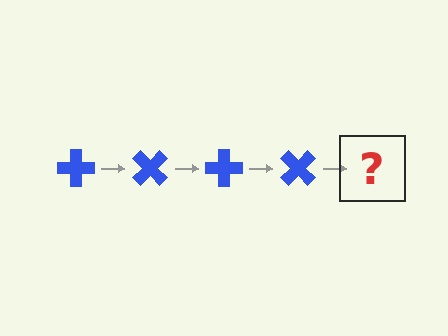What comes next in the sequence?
The next element should be a blue cross rotated 180 degrees.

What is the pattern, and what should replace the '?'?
The pattern is that the cross rotates 45 degrees each step. The '?' should be a blue cross rotated 180 degrees.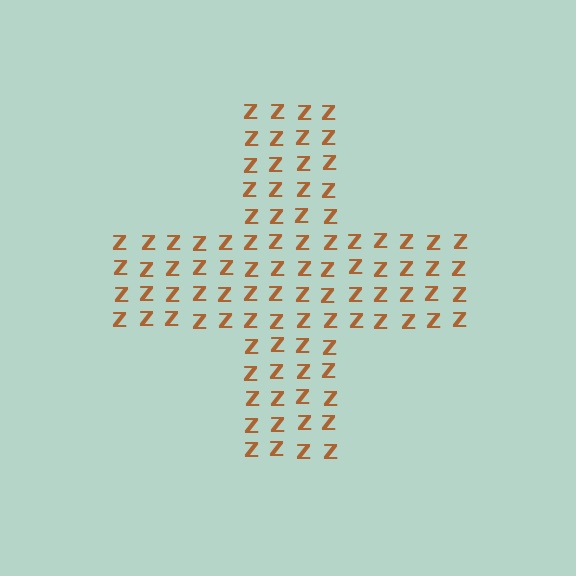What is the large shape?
The large shape is a cross.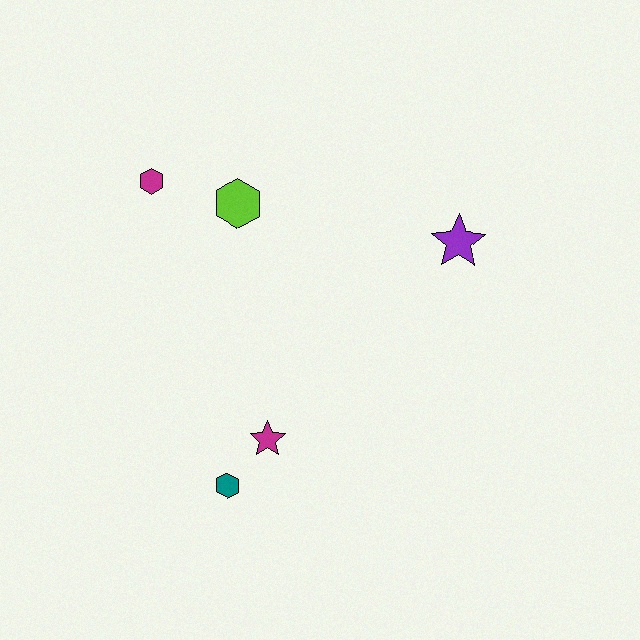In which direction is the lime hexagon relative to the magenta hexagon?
The lime hexagon is to the right of the magenta hexagon.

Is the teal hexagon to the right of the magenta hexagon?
Yes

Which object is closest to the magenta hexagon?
The lime hexagon is closest to the magenta hexagon.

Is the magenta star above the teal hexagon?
Yes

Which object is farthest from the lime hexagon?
The teal hexagon is farthest from the lime hexagon.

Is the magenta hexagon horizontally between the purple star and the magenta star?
No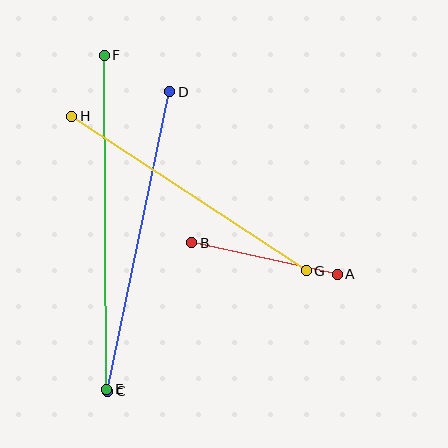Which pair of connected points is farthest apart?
Points E and F are farthest apart.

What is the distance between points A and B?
The distance is approximately 149 pixels.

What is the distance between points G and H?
The distance is approximately 281 pixels.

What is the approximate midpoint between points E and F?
The midpoint is at approximately (105, 222) pixels.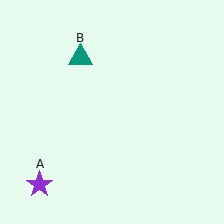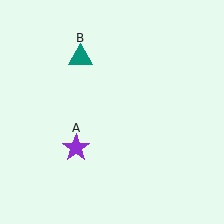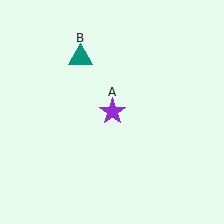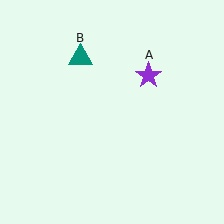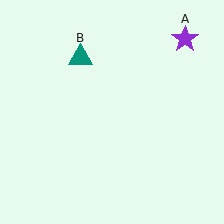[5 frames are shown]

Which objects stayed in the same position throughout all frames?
Teal triangle (object B) remained stationary.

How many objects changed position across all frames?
1 object changed position: purple star (object A).